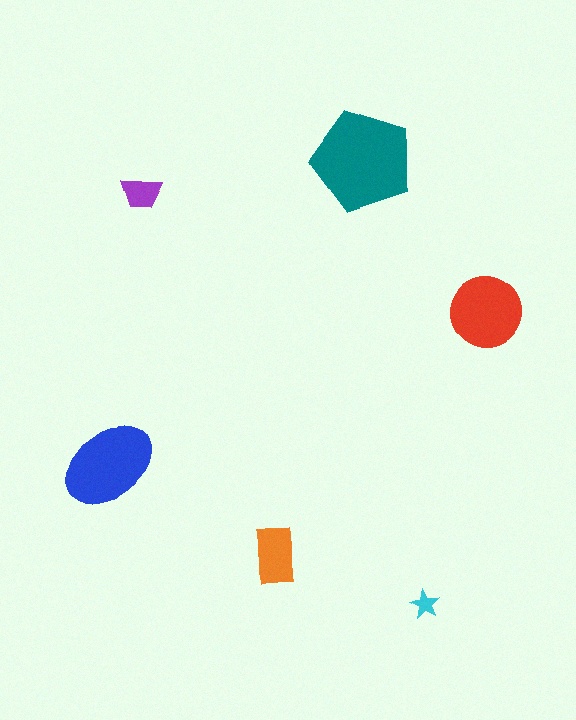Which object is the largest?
The teal pentagon.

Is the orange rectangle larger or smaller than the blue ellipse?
Smaller.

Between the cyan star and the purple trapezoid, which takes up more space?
The purple trapezoid.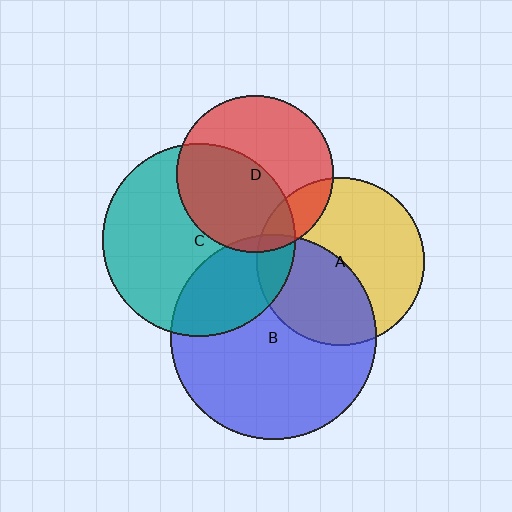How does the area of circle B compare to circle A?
Approximately 1.5 times.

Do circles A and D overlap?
Yes.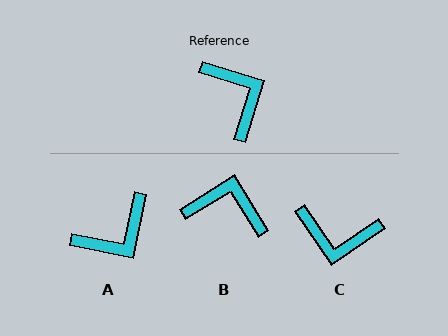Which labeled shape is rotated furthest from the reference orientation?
C, about 128 degrees away.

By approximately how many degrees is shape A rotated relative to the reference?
Approximately 84 degrees clockwise.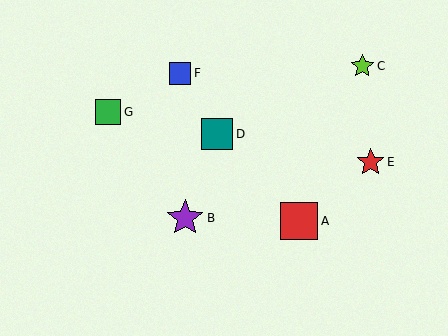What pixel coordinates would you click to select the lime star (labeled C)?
Click at (362, 66) to select the lime star C.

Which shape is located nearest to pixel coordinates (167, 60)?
The blue square (labeled F) at (180, 73) is nearest to that location.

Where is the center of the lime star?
The center of the lime star is at (362, 66).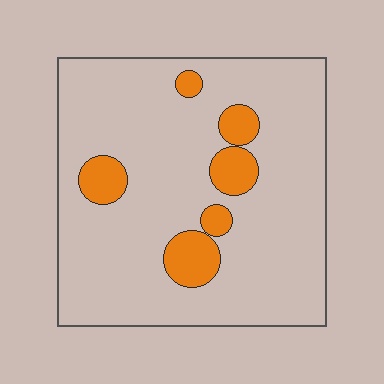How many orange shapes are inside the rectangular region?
6.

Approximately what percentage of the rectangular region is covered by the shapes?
Approximately 15%.